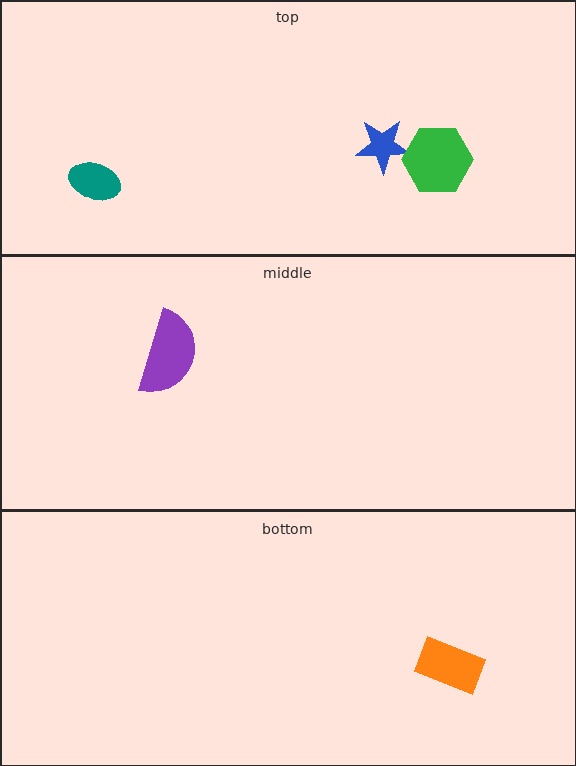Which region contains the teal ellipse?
The top region.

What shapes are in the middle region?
The purple semicircle.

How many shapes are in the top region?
3.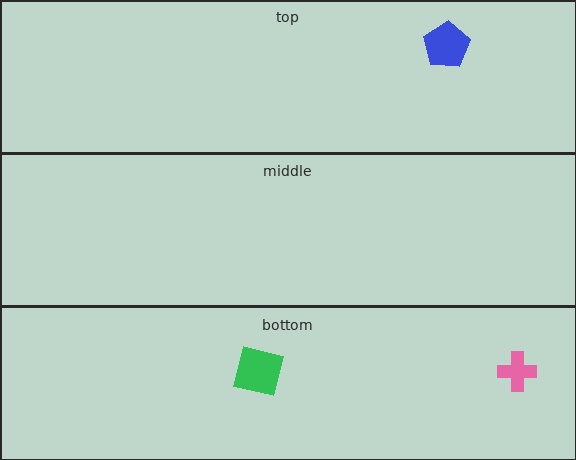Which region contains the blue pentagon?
The top region.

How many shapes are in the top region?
1.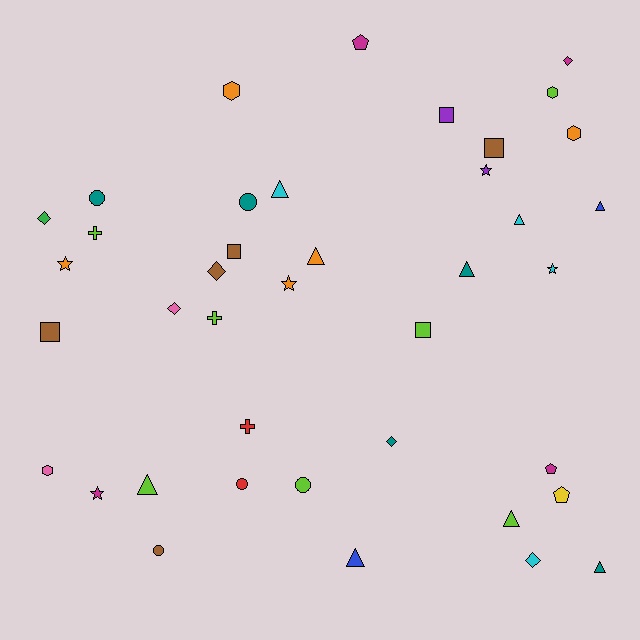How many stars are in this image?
There are 5 stars.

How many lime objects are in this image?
There are 7 lime objects.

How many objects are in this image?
There are 40 objects.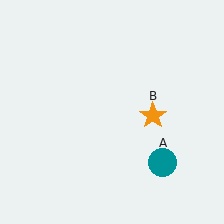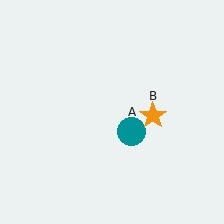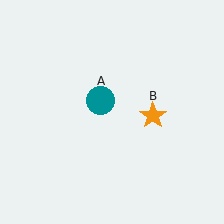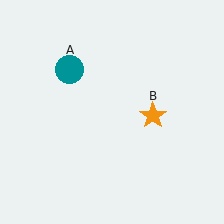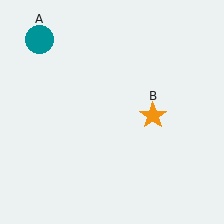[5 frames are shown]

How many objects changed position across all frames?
1 object changed position: teal circle (object A).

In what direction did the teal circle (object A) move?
The teal circle (object A) moved up and to the left.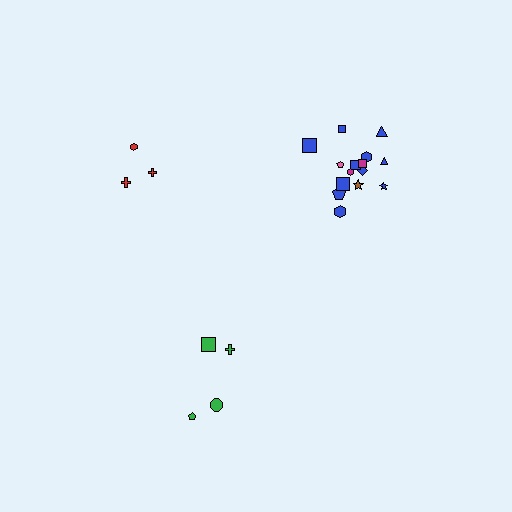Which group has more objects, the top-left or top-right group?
The top-right group.